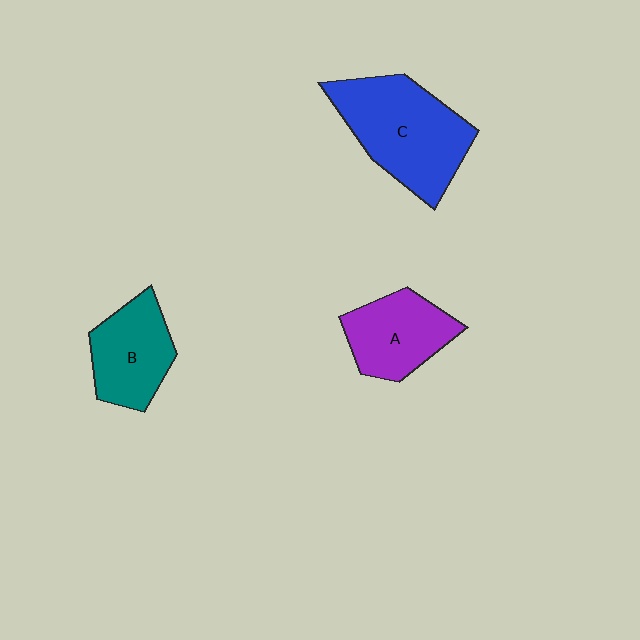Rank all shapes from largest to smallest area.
From largest to smallest: C (blue), A (purple), B (teal).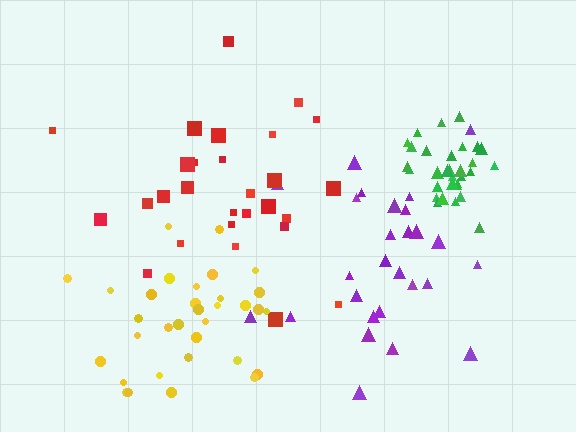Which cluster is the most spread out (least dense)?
Red.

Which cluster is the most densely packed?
Green.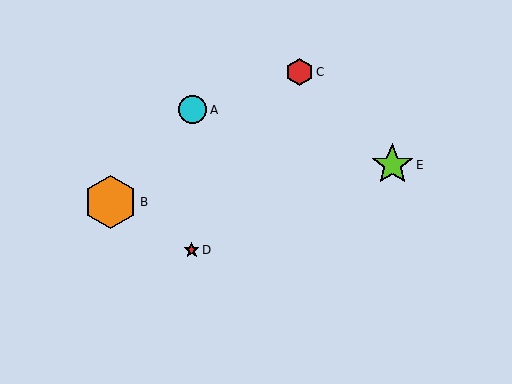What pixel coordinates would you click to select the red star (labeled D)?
Click at (192, 250) to select the red star D.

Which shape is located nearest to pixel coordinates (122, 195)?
The orange hexagon (labeled B) at (110, 202) is nearest to that location.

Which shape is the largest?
The orange hexagon (labeled B) is the largest.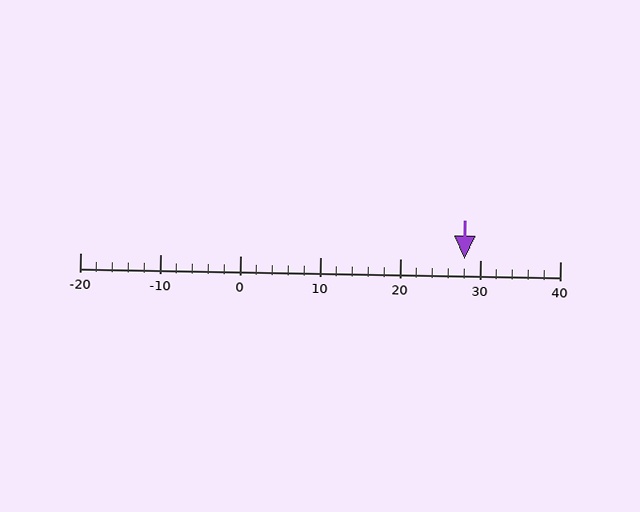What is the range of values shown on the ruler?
The ruler shows values from -20 to 40.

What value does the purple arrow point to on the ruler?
The purple arrow points to approximately 28.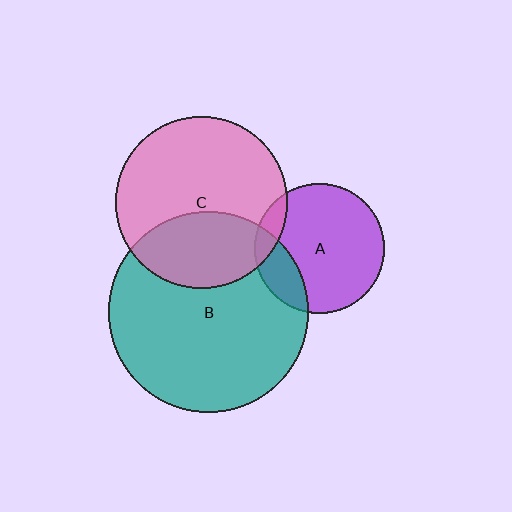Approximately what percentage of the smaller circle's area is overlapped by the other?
Approximately 10%.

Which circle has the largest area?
Circle B (teal).